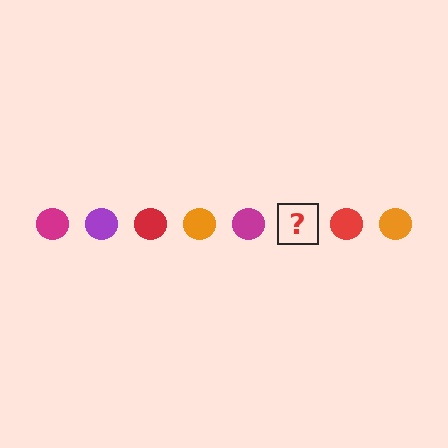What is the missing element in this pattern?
The missing element is a purple circle.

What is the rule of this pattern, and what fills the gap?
The rule is that the pattern cycles through magenta, purple, red, orange circles. The gap should be filled with a purple circle.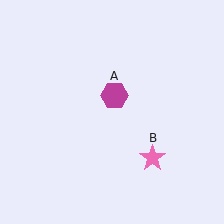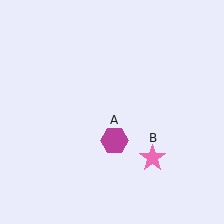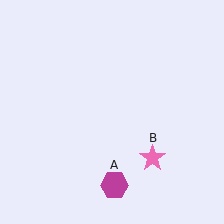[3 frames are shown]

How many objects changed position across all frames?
1 object changed position: magenta hexagon (object A).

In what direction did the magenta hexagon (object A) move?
The magenta hexagon (object A) moved down.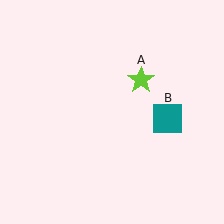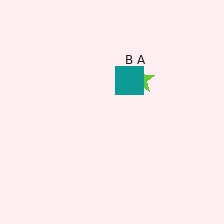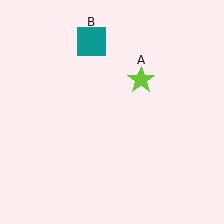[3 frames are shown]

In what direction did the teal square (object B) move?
The teal square (object B) moved up and to the left.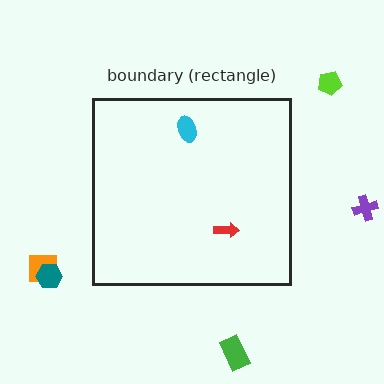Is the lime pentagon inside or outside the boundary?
Outside.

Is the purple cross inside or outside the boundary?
Outside.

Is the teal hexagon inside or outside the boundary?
Outside.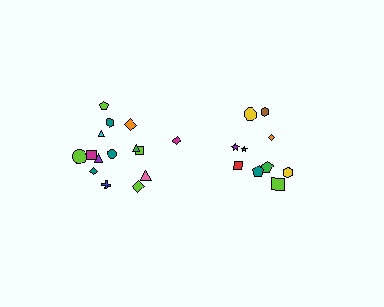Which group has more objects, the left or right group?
The left group.